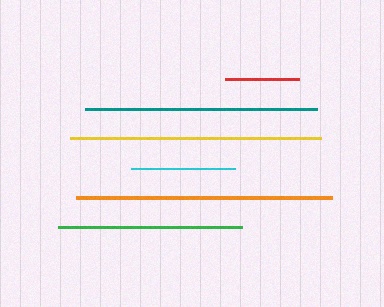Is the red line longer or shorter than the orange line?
The orange line is longer than the red line.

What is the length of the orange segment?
The orange segment is approximately 256 pixels long.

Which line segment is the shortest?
The red line is the shortest at approximately 74 pixels.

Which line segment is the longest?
The orange line is the longest at approximately 256 pixels.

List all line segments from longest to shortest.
From longest to shortest: orange, yellow, teal, green, cyan, red.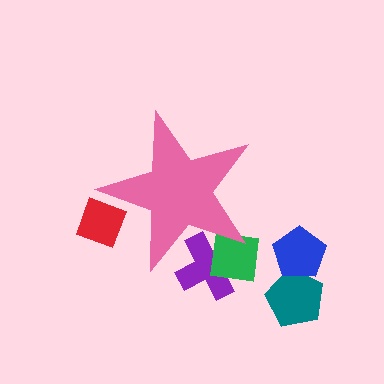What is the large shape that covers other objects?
A pink star.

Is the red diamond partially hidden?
Yes, the red diamond is partially hidden behind the pink star.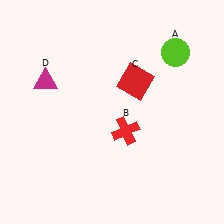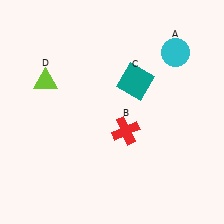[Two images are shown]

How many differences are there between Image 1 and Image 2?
There are 3 differences between the two images.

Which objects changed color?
A changed from lime to cyan. C changed from red to teal. D changed from magenta to lime.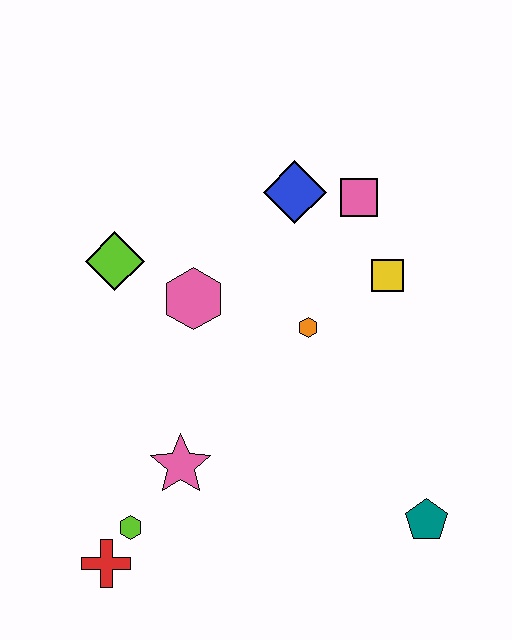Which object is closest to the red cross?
The lime hexagon is closest to the red cross.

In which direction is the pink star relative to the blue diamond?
The pink star is below the blue diamond.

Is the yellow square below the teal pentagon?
No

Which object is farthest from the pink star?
The pink square is farthest from the pink star.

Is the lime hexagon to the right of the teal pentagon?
No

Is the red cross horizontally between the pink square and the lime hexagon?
No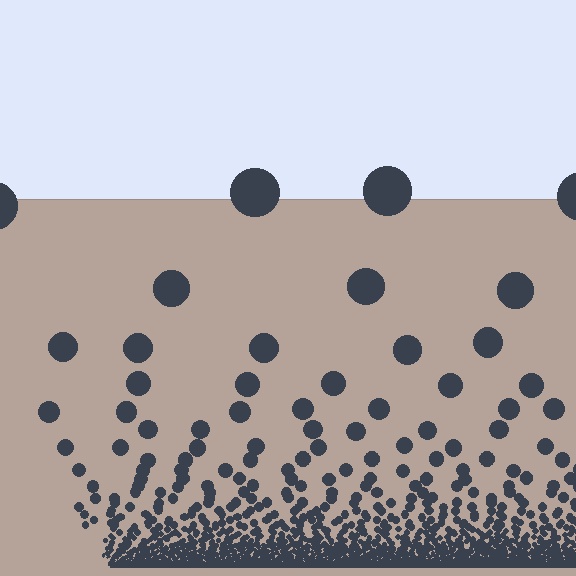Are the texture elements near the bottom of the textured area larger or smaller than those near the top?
Smaller. The gradient is inverted — elements near the bottom are smaller and denser.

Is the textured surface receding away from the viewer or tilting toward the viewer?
The surface appears to tilt toward the viewer. Texture elements get larger and sparser toward the top.